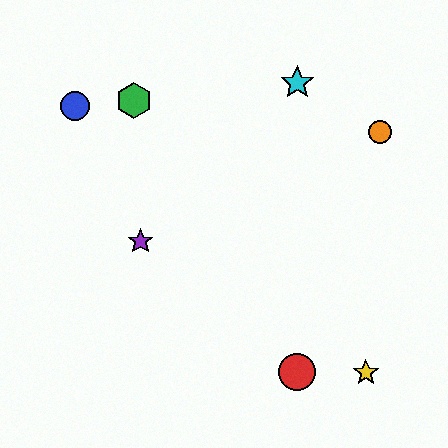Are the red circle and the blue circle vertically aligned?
No, the red circle is at x≈297 and the blue circle is at x≈75.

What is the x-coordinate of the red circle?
The red circle is at x≈297.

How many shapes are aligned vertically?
2 shapes (the red circle, the cyan star) are aligned vertically.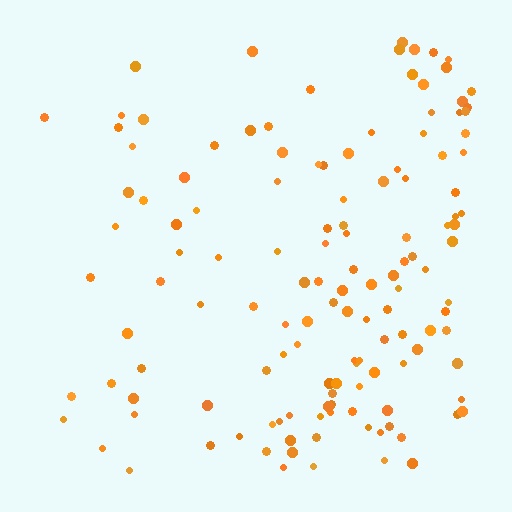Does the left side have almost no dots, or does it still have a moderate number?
Still a moderate number, just noticeably fewer than the right.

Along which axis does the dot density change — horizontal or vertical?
Horizontal.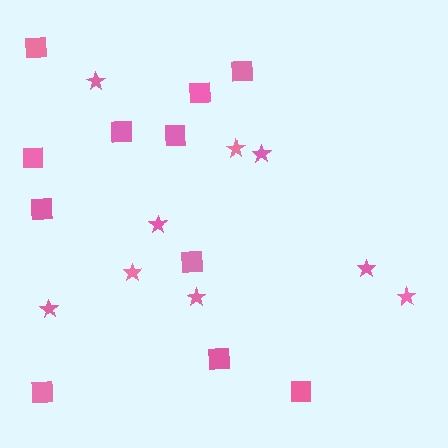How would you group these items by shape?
There are 2 groups: one group of stars (9) and one group of squares (11).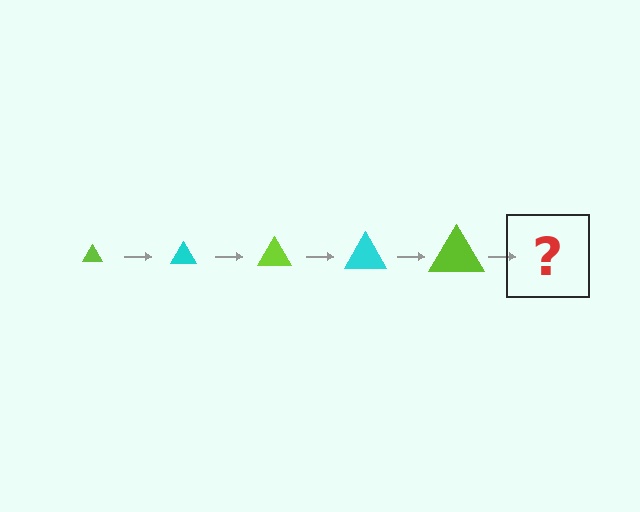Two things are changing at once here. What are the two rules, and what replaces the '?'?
The two rules are that the triangle grows larger each step and the color cycles through lime and cyan. The '?' should be a cyan triangle, larger than the previous one.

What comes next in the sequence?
The next element should be a cyan triangle, larger than the previous one.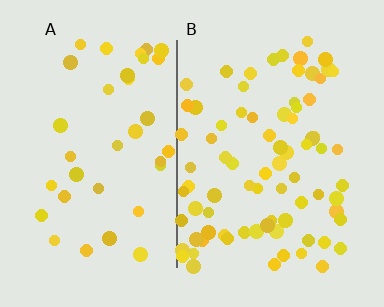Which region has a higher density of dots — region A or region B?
B (the right).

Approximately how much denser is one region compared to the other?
Approximately 2.1× — region B over region A.